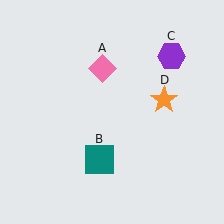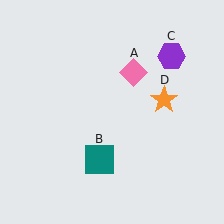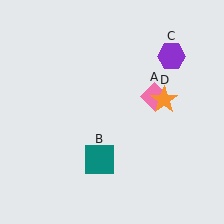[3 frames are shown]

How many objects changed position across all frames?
1 object changed position: pink diamond (object A).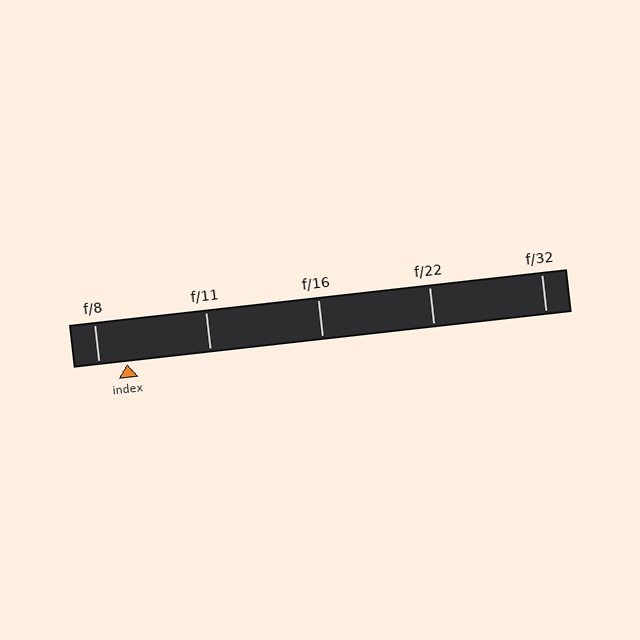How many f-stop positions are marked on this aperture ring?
There are 5 f-stop positions marked.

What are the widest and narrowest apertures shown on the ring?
The widest aperture shown is f/8 and the narrowest is f/32.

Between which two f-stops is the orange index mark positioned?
The index mark is between f/8 and f/11.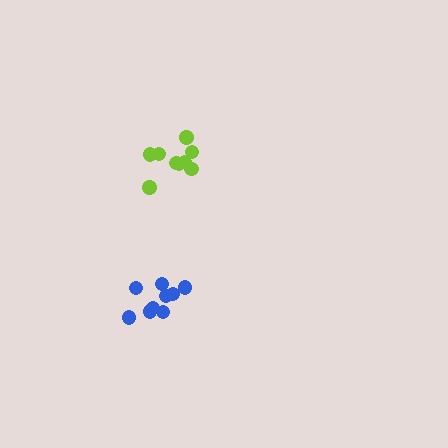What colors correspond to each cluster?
The clusters are colored: blue, lime.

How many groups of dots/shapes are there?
There are 2 groups.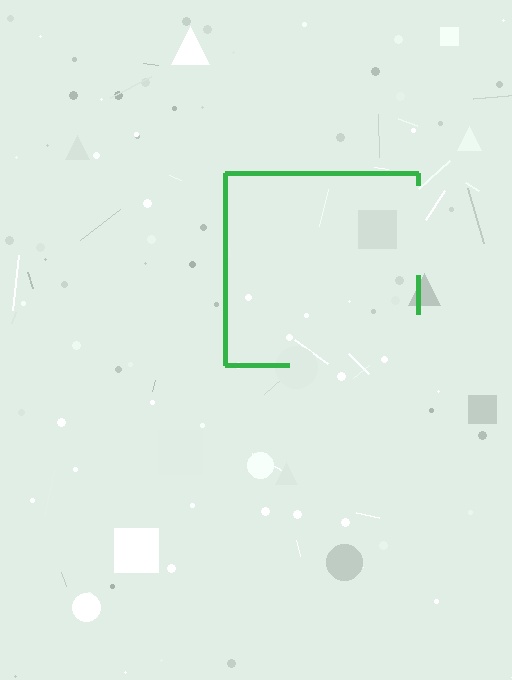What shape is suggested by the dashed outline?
The dashed outline suggests a square.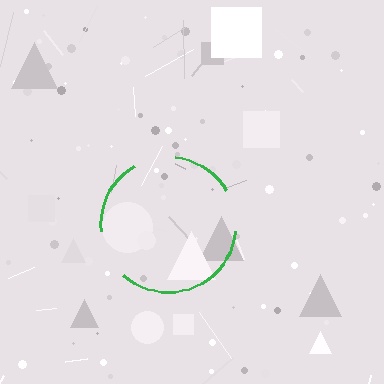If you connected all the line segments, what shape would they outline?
They would outline a circle.